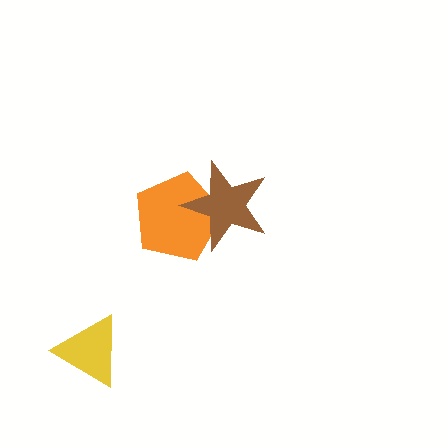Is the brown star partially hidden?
No, no other shape covers it.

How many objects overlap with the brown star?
1 object overlaps with the brown star.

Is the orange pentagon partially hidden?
Yes, it is partially covered by another shape.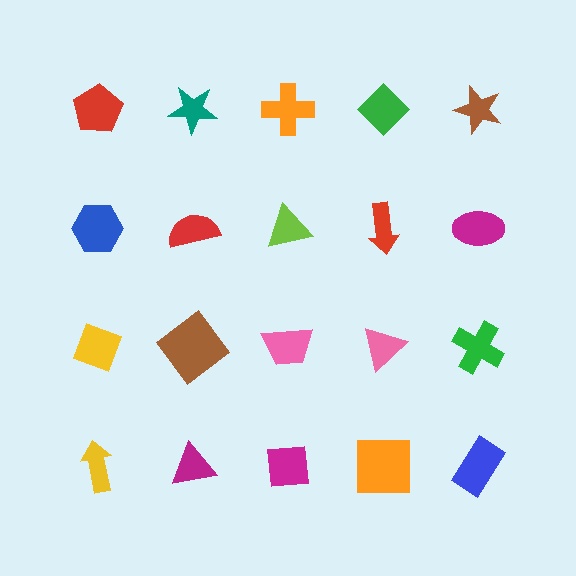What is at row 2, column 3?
A lime triangle.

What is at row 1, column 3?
An orange cross.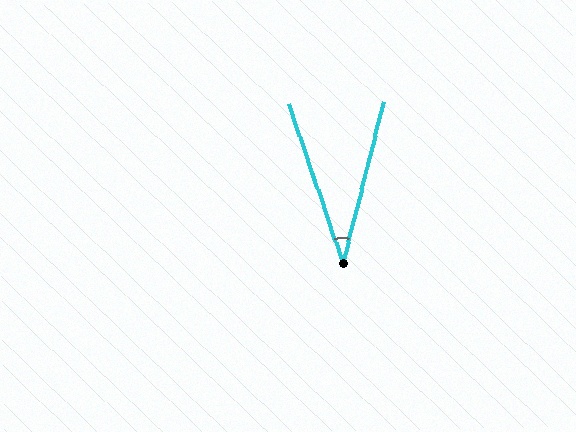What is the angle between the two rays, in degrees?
Approximately 33 degrees.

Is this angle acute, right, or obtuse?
It is acute.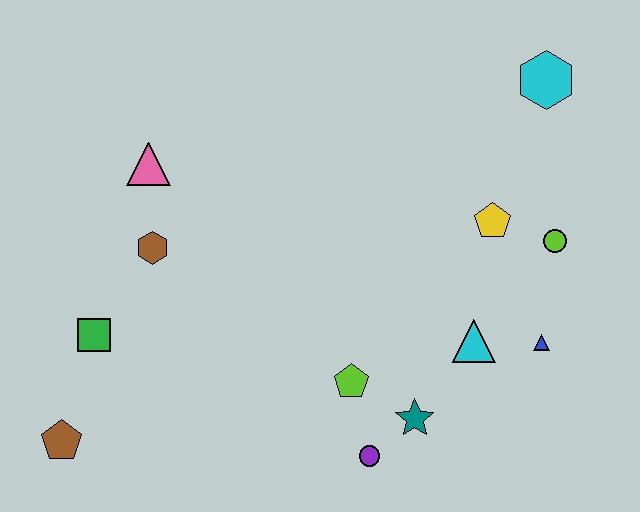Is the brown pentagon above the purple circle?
Yes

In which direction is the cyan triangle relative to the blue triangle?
The cyan triangle is to the left of the blue triangle.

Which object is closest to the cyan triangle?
The blue triangle is closest to the cyan triangle.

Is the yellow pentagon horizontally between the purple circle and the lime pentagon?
No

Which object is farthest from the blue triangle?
The brown pentagon is farthest from the blue triangle.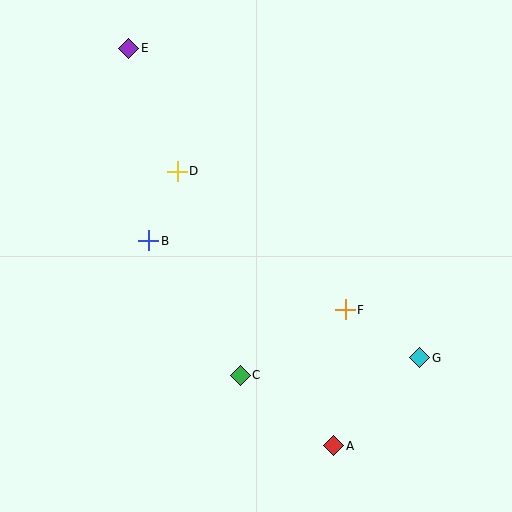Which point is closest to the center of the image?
Point F at (345, 310) is closest to the center.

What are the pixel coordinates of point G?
Point G is at (420, 358).